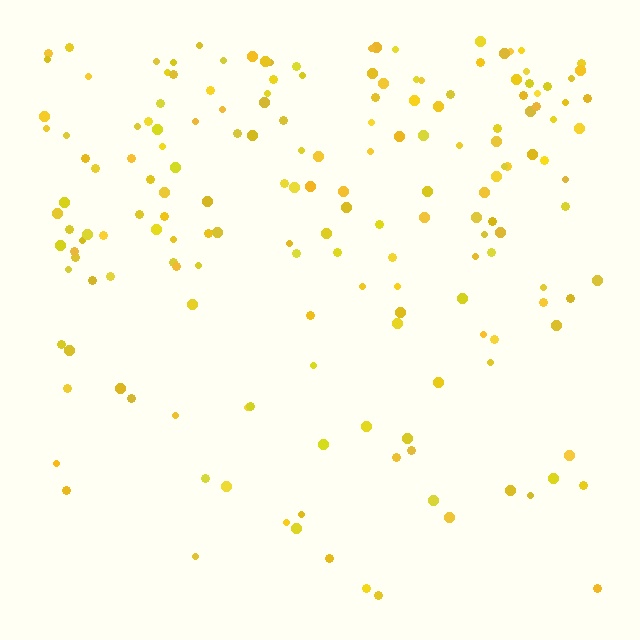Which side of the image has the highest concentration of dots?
The top.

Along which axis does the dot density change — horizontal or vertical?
Vertical.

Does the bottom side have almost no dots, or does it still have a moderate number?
Still a moderate number, just noticeably fewer than the top.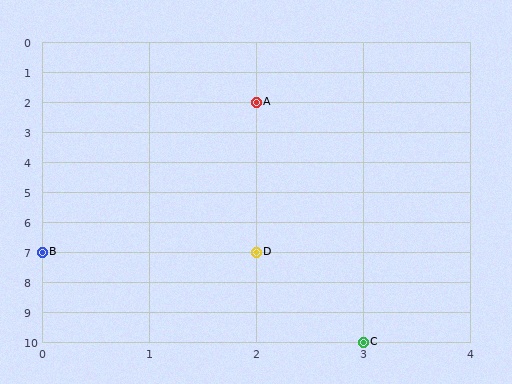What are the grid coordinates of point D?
Point D is at grid coordinates (2, 7).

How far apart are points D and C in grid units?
Points D and C are 1 column and 3 rows apart (about 3.2 grid units diagonally).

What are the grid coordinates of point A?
Point A is at grid coordinates (2, 2).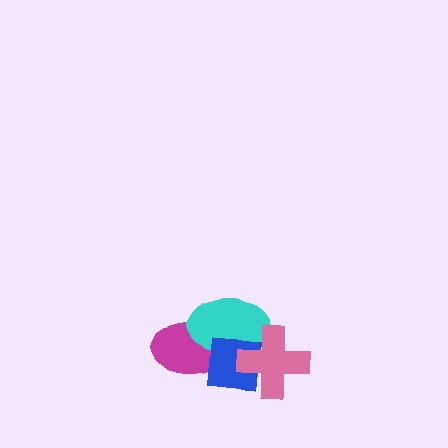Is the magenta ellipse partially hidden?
Yes, it is partially covered by another shape.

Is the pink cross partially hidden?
No, no other shape covers it.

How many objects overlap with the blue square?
3 objects overlap with the blue square.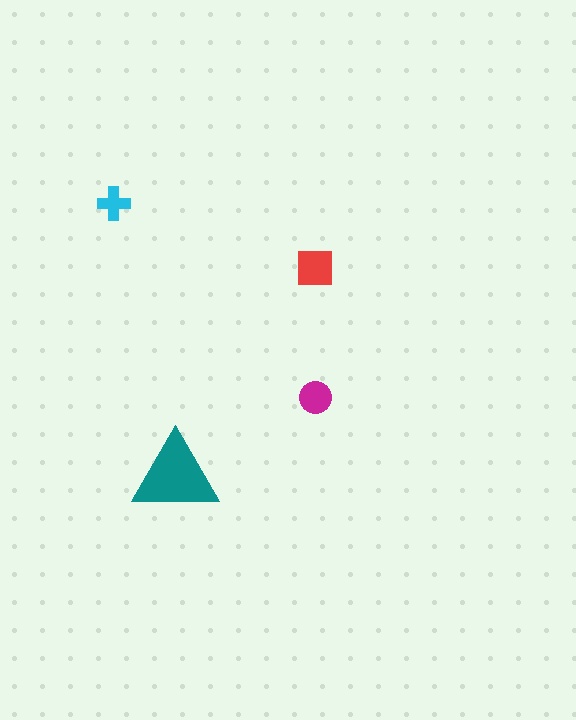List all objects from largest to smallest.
The teal triangle, the red square, the magenta circle, the cyan cross.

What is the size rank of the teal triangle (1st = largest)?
1st.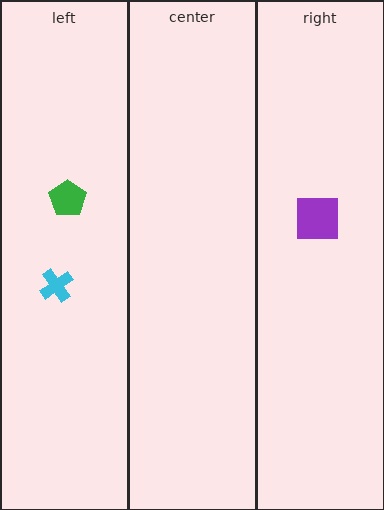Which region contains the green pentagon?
The left region.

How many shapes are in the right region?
1.